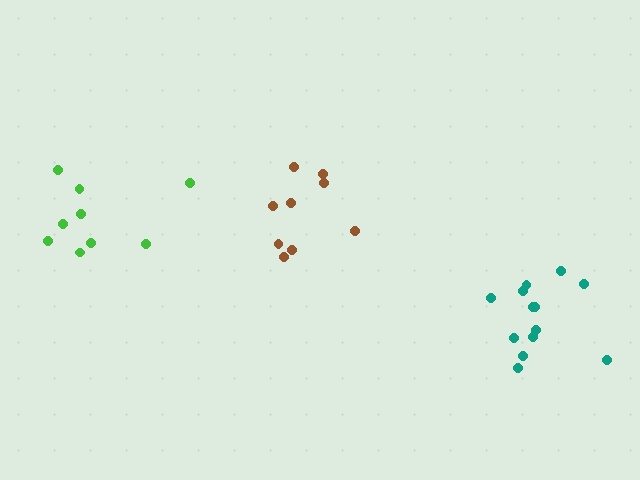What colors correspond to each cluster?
The clusters are colored: green, brown, teal.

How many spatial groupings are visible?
There are 3 spatial groupings.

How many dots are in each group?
Group 1: 9 dots, Group 2: 9 dots, Group 3: 13 dots (31 total).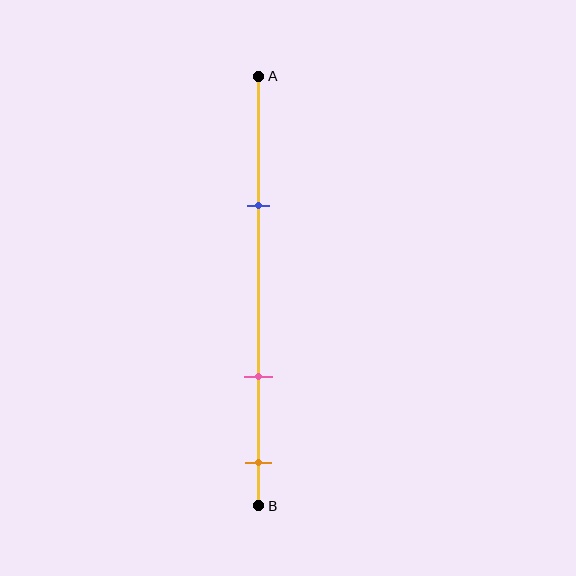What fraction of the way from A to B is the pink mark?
The pink mark is approximately 70% (0.7) of the way from A to B.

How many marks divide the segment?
There are 3 marks dividing the segment.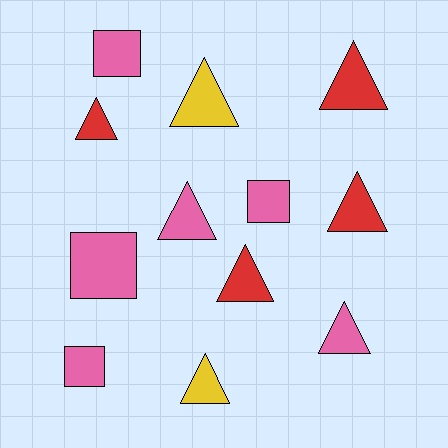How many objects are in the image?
There are 12 objects.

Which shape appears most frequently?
Triangle, with 8 objects.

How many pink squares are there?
There are 4 pink squares.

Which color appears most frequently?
Pink, with 6 objects.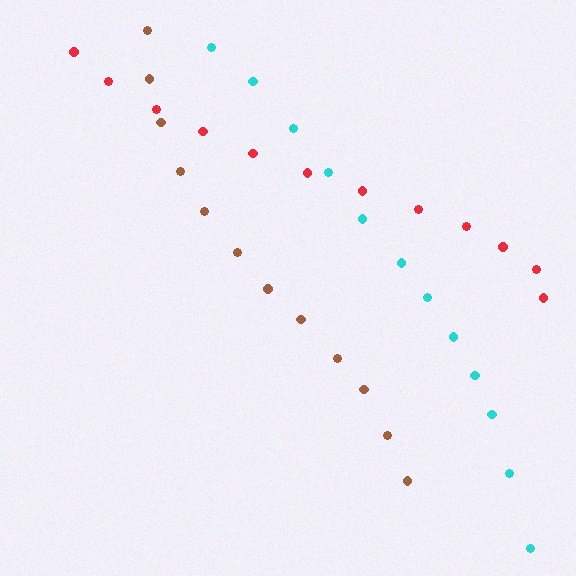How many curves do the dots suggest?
There are 3 distinct paths.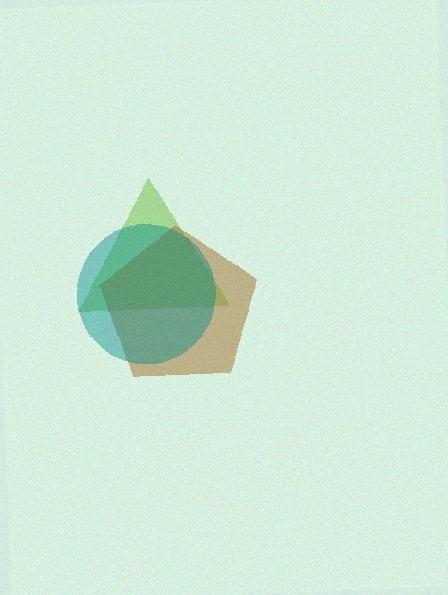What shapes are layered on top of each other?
The layered shapes are: a lime triangle, a brown pentagon, a teal circle.